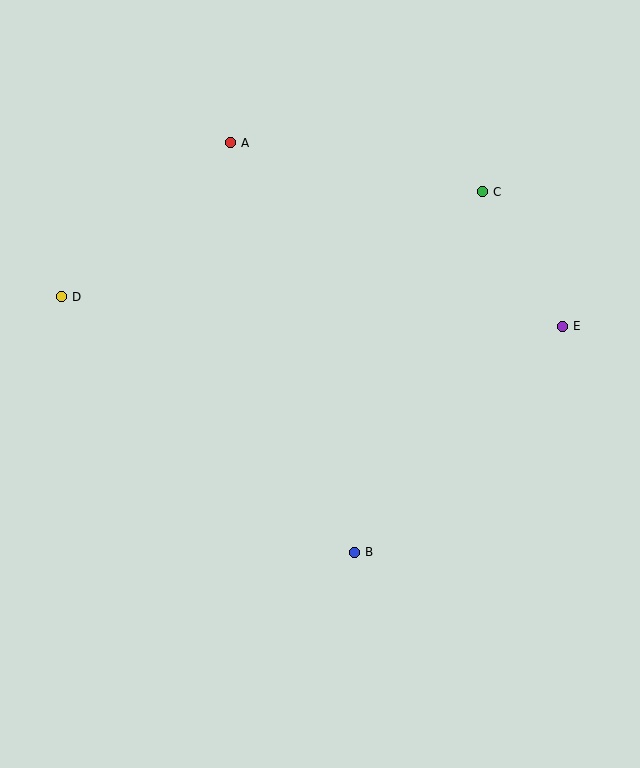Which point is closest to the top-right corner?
Point C is closest to the top-right corner.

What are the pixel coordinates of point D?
Point D is at (61, 297).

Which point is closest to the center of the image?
Point B at (354, 552) is closest to the center.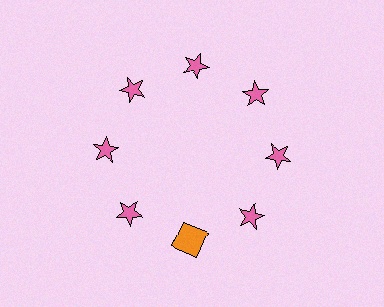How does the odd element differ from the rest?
It differs in both color (orange instead of pink) and shape (square instead of star).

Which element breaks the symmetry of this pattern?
The orange square at roughly the 6 o'clock position breaks the symmetry. All other shapes are pink stars.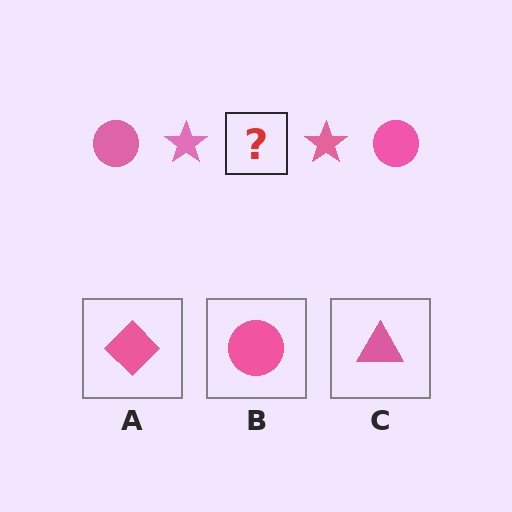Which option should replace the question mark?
Option B.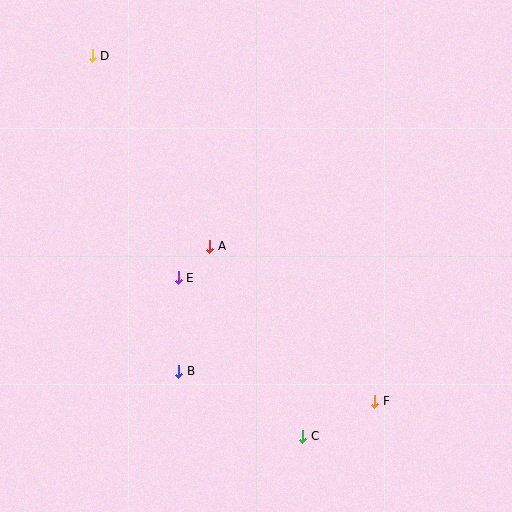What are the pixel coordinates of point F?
Point F is at (375, 401).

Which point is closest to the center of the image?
Point A at (210, 246) is closest to the center.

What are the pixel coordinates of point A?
Point A is at (210, 246).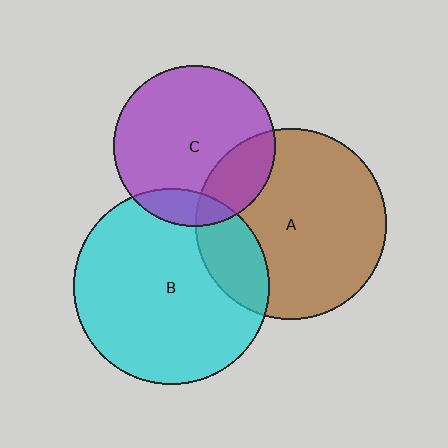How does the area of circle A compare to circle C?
Approximately 1.4 times.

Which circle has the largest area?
Circle B (cyan).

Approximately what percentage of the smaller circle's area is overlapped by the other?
Approximately 15%.